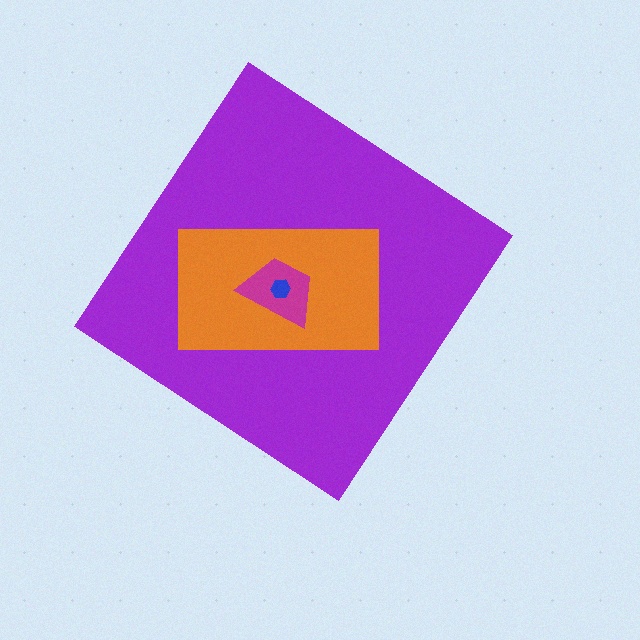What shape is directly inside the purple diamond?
The orange rectangle.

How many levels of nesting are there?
4.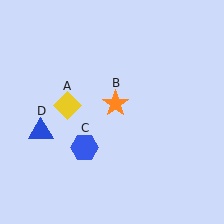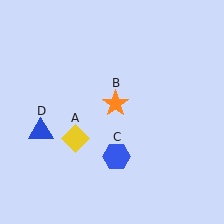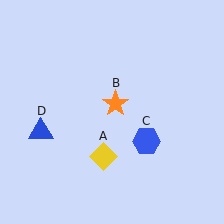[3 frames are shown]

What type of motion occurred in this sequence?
The yellow diamond (object A), blue hexagon (object C) rotated counterclockwise around the center of the scene.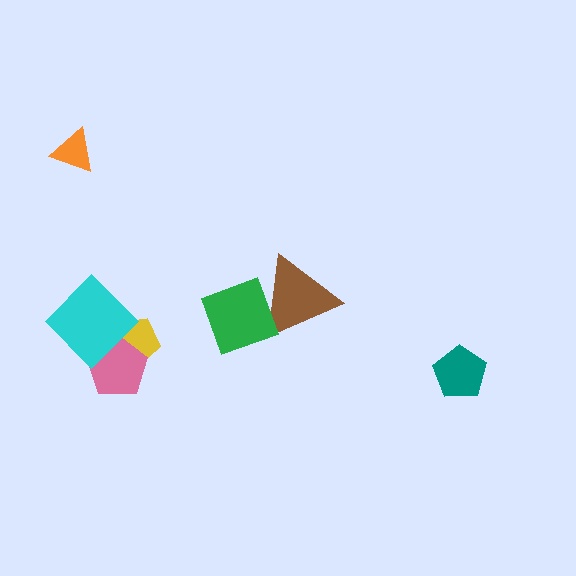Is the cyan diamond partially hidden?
No, no other shape covers it.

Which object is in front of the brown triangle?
The green square is in front of the brown triangle.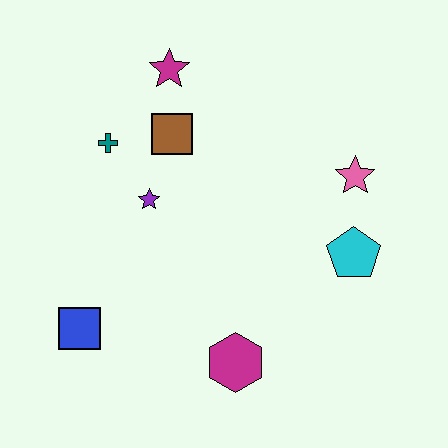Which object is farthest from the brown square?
The magenta hexagon is farthest from the brown square.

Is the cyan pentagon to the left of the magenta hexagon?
No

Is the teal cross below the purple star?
No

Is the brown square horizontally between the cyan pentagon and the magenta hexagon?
No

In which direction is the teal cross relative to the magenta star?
The teal cross is below the magenta star.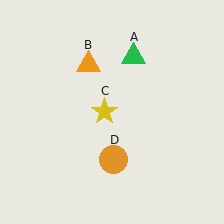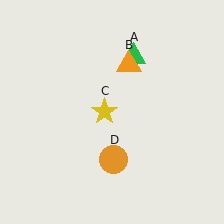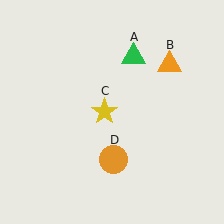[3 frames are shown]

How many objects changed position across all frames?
1 object changed position: orange triangle (object B).